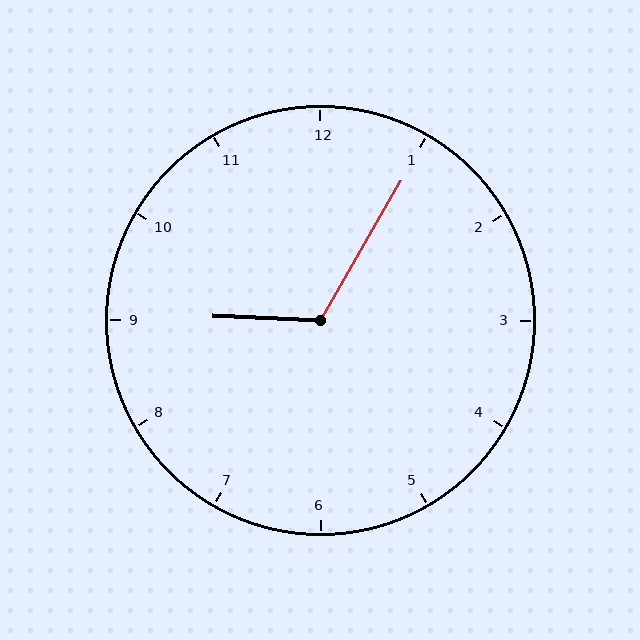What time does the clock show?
9:05.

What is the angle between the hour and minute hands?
Approximately 118 degrees.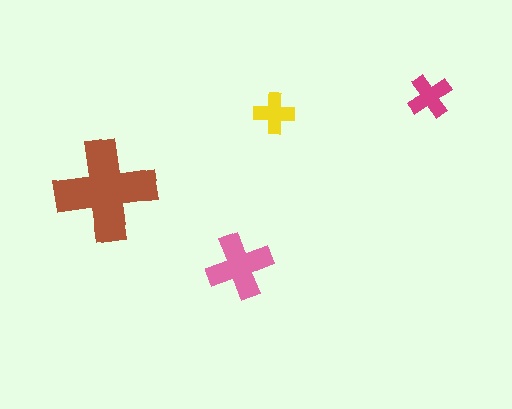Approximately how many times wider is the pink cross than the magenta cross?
About 1.5 times wider.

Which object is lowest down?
The pink cross is bottommost.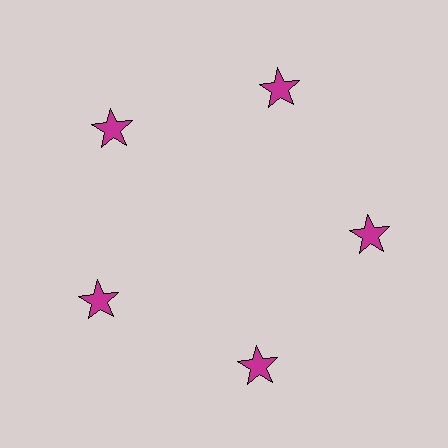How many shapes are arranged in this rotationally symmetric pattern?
There are 5 shapes, arranged in 5 groups of 1.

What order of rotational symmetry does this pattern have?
This pattern has 5-fold rotational symmetry.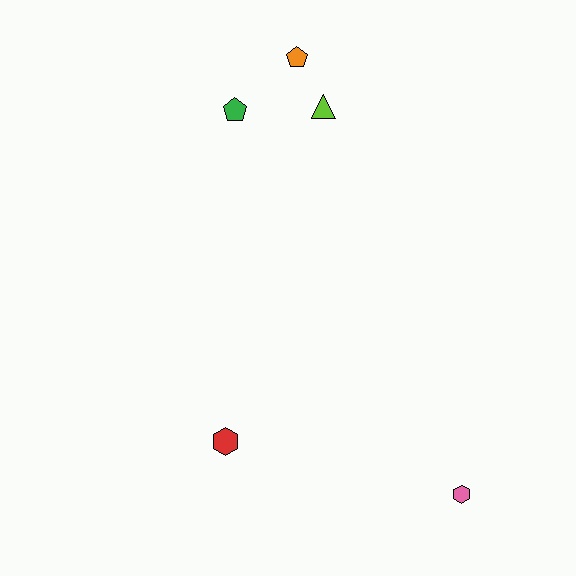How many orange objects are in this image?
There is 1 orange object.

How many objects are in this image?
There are 5 objects.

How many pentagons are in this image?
There are 2 pentagons.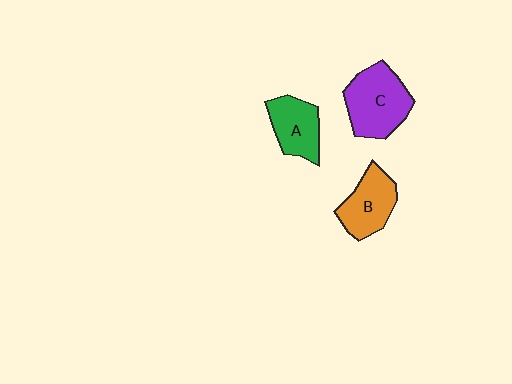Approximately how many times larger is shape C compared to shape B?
Approximately 1.3 times.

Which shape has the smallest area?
Shape A (green).